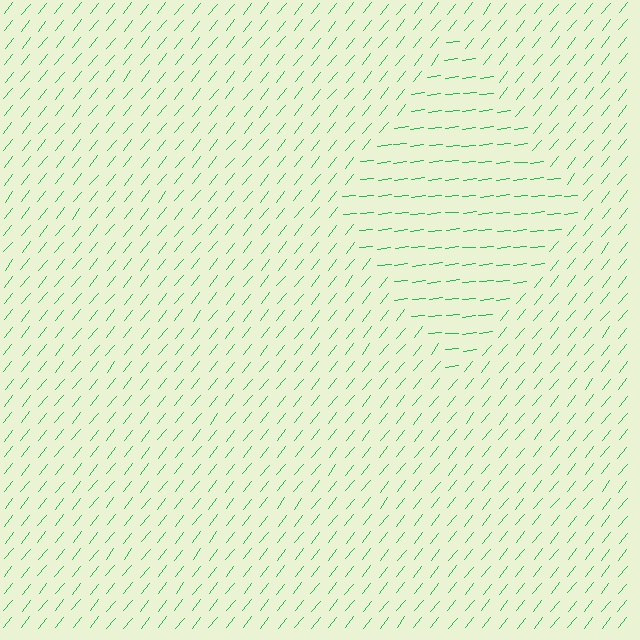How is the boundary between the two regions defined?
The boundary is defined purely by a change in line orientation (approximately 45 degrees difference). All lines are the same color and thickness.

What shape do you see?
I see a diamond.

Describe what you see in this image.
The image is filled with small green line segments. A diamond region in the image has lines oriented differently from the surrounding lines, creating a visible texture boundary.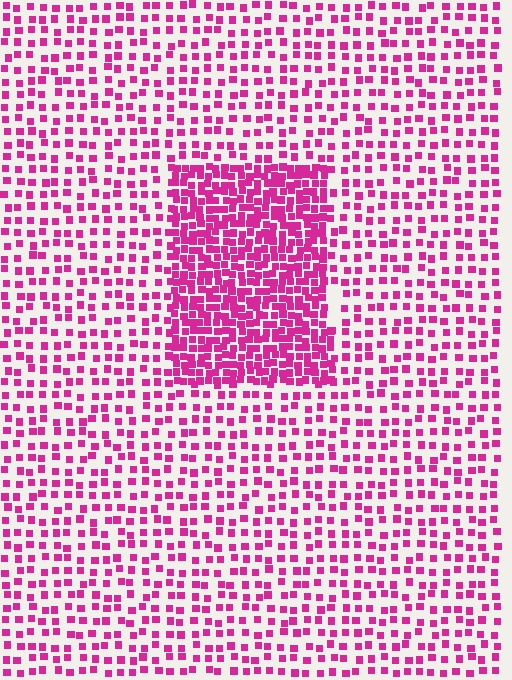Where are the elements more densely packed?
The elements are more densely packed inside the rectangle boundary.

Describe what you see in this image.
The image contains small magenta elements arranged at two different densities. A rectangle-shaped region is visible where the elements are more densely packed than the surrounding area.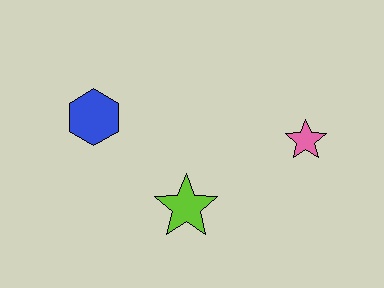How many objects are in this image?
There are 3 objects.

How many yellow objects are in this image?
There are no yellow objects.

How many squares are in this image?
There are no squares.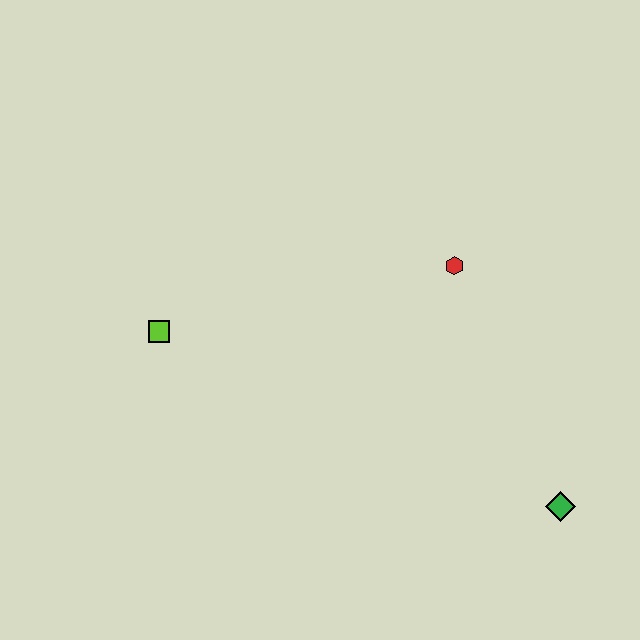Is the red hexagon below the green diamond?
No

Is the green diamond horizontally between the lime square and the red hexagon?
No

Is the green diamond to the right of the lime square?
Yes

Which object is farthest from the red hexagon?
The lime square is farthest from the red hexagon.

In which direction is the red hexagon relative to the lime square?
The red hexagon is to the right of the lime square.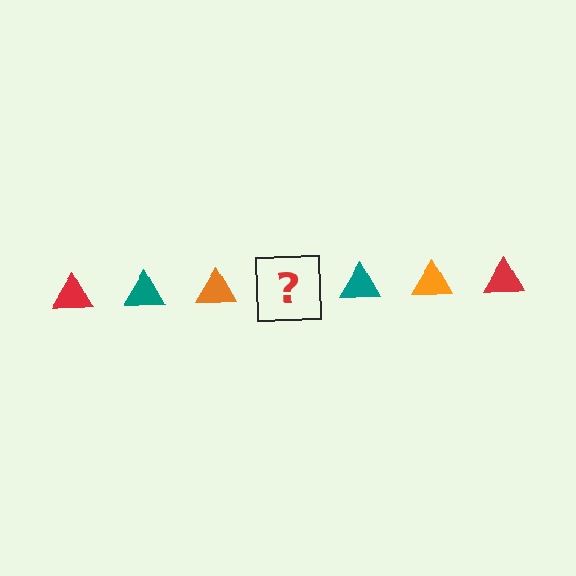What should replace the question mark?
The question mark should be replaced with a red triangle.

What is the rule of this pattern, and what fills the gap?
The rule is that the pattern cycles through red, teal, orange triangles. The gap should be filled with a red triangle.